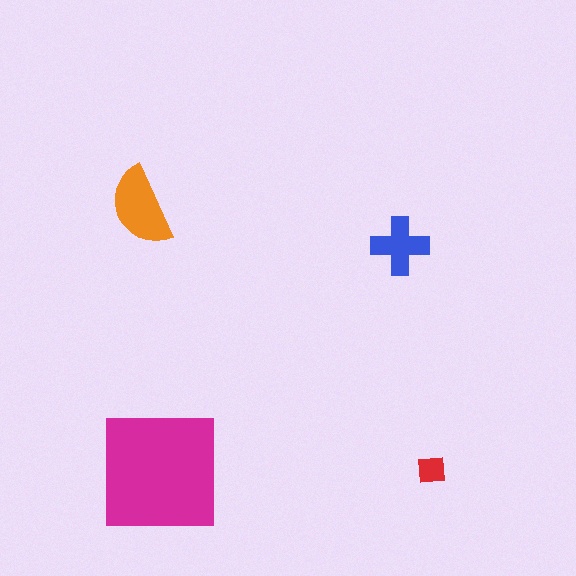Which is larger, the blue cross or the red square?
The blue cross.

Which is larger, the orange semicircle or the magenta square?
The magenta square.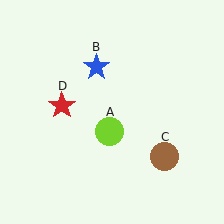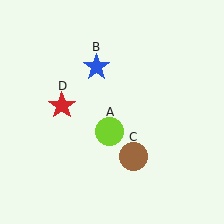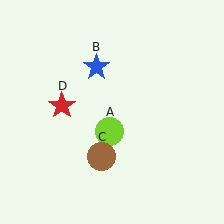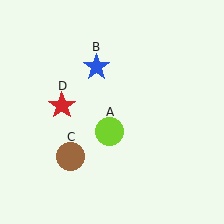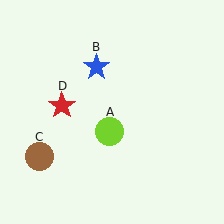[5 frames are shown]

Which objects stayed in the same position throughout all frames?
Lime circle (object A) and blue star (object B) and red star (object D) remained stationary.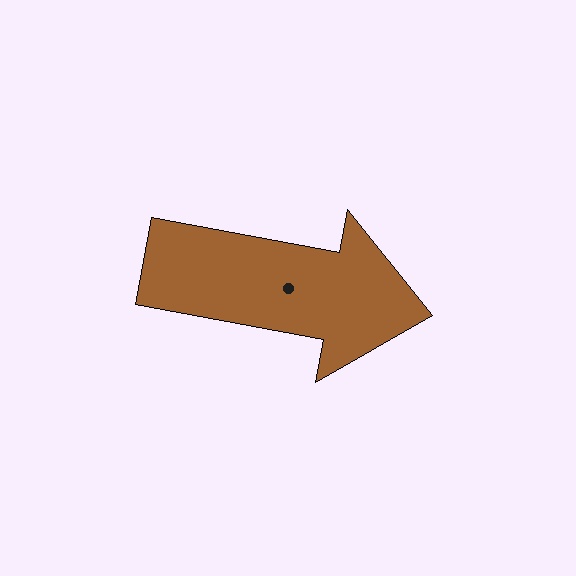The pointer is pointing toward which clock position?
Roughly 3 o'clock.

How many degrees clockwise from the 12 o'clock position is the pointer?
Approximately 101 degrees.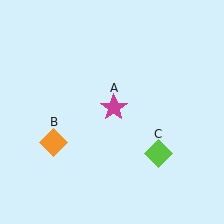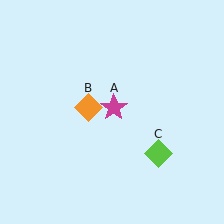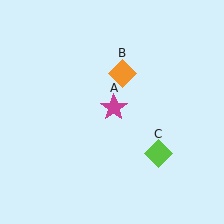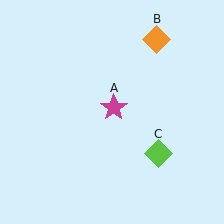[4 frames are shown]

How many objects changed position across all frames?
1 object changed position: orange diamond (object B).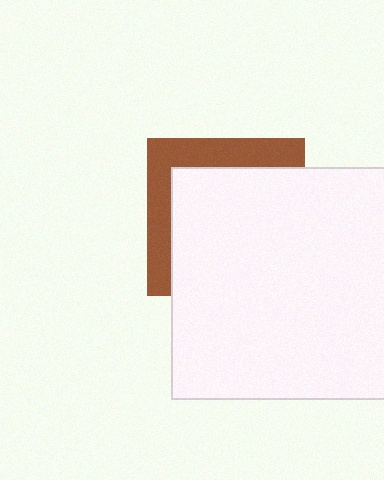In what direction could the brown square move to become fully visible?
The brown square could move toward the upper-left. That would shift it out from behind the white square entirely.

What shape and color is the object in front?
The object in front is a white square.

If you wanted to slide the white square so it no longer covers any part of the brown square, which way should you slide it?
Slide it toward the lower-right — that is the most direct way to separate the two shapes.